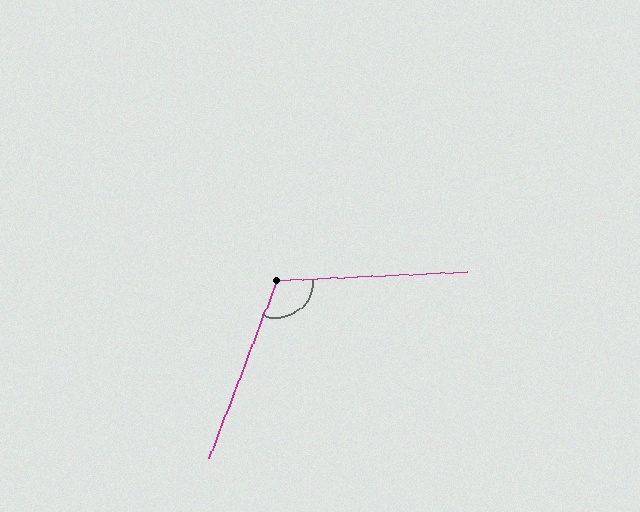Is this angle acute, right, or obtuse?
It is obtuse.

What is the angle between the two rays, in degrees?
Approximately 113 degrees.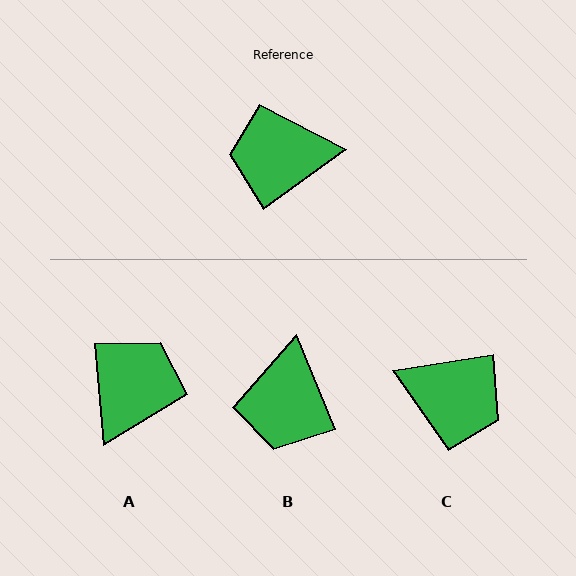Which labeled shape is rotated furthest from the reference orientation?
C, about 153 degrees away.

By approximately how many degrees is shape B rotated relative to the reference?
Approximately 76 degrees counter-clockwise.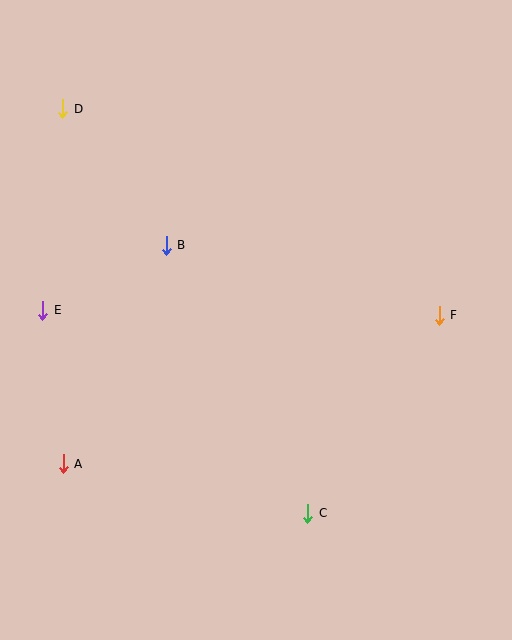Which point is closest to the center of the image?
Point B at (166, 245) is closest to the center.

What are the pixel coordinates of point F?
Point F is at (439, 315).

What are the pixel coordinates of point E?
Point E is at (43, 310).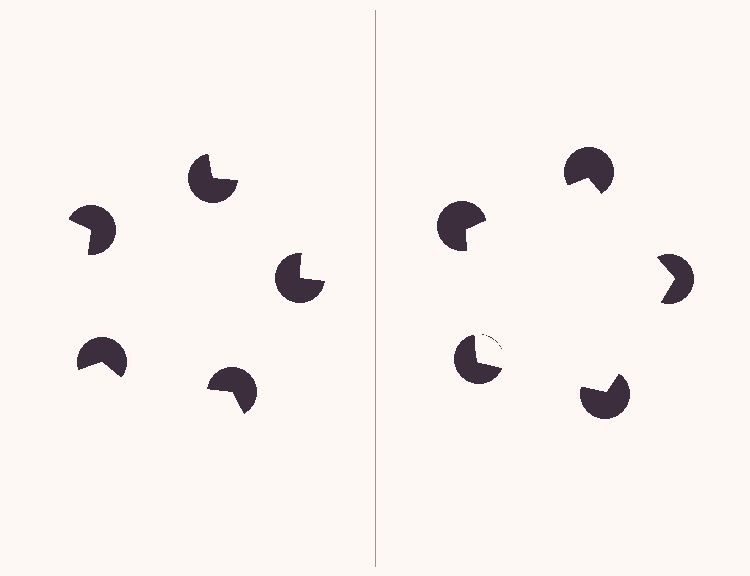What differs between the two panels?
The pac-man discs are positioned identically on both sides; only the wedge orientations differ. On the right they align to a pentagon; on the left they are misaligned.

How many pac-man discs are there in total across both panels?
10 — 5 on each side.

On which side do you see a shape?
An illusory pentagon appears on the right side. On the left side the wedge cuts are rotated, so no coherent shape forms.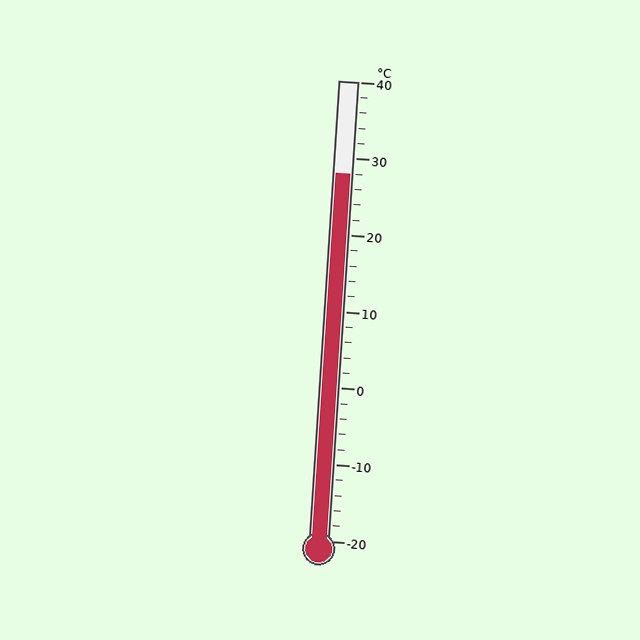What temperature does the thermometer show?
The thermometer shows approximately 28°C.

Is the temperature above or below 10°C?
The temperature is above 10°C.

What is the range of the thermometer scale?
The thermometer scale ranges from -20°C to 40°C.